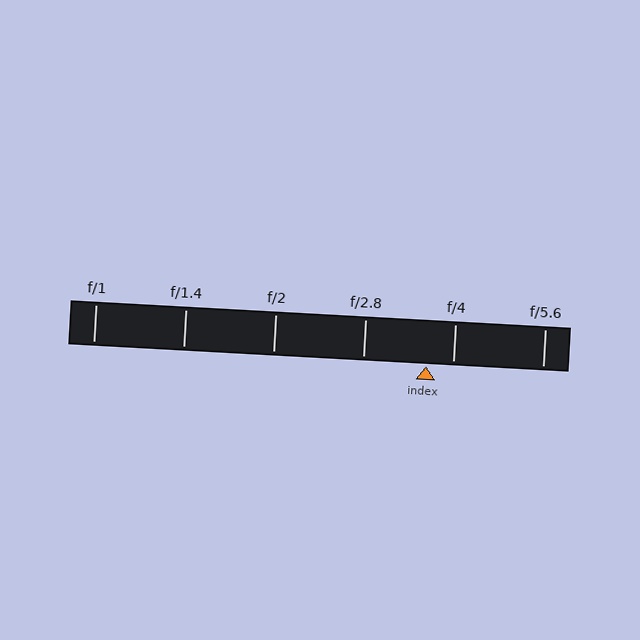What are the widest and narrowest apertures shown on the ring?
The widest aperture shown is f/1 and the narrowest is f/5.6.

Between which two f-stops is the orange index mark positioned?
The index mark is between f/2.8 and f/4.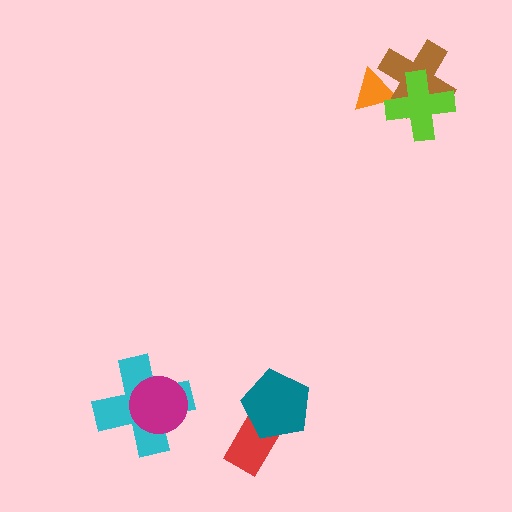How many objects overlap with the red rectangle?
1 object overlaps with the red rectangle.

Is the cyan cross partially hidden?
Yes, it is partially covered by another shape.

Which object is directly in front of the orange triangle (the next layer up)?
The brown cross is directly in front of the orange triangle.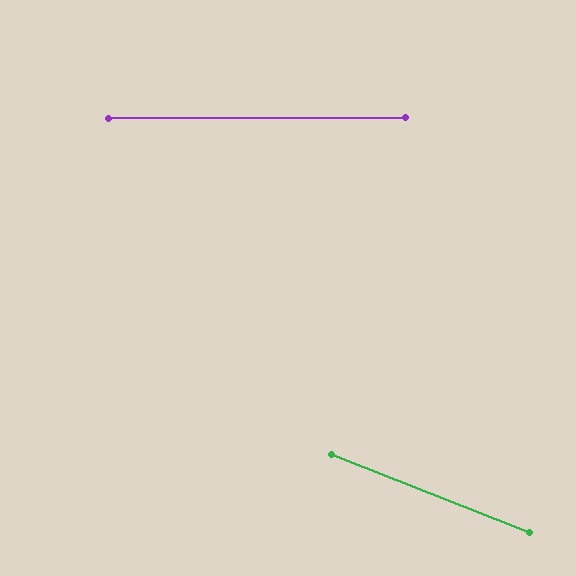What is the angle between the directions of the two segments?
Approximately 22 degrees.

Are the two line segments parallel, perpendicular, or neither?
Neither parallel nor perpendicular — they differ by about 22°.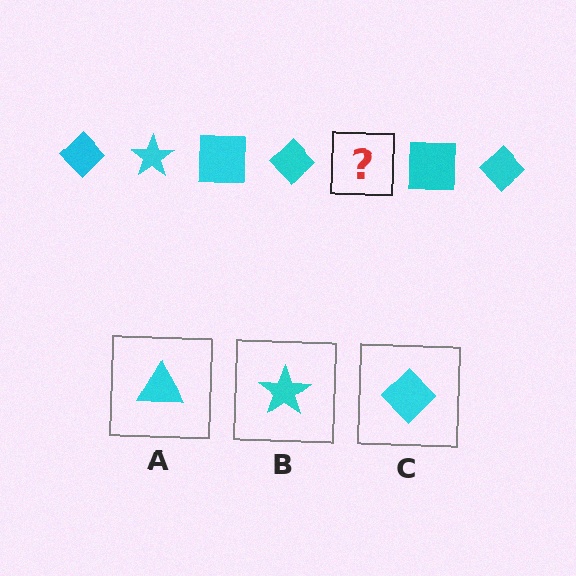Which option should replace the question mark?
Option B.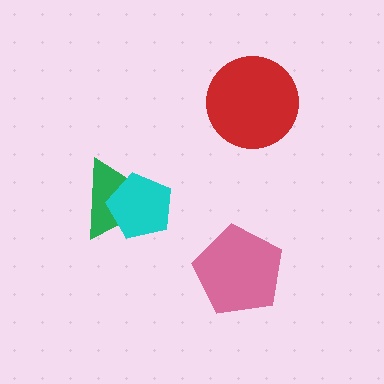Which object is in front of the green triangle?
The cyan pentagon is in front of the green triangle.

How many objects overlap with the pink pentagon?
0 objects overlap with the pink pentagon.